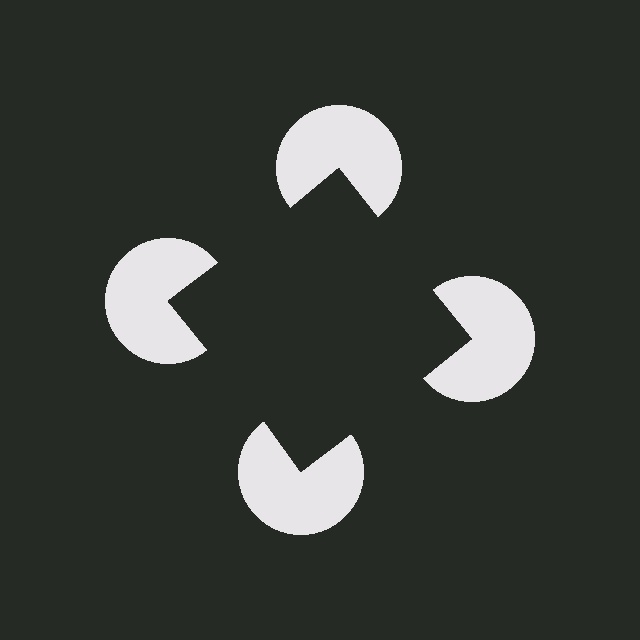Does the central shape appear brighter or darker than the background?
It typically appears slightly darker than the background, even though no actual brightness change is drawn.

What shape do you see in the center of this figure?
An illusory square — its edges are inferred from the aligned wedge cuts in the pac-man discs, not physically drawn.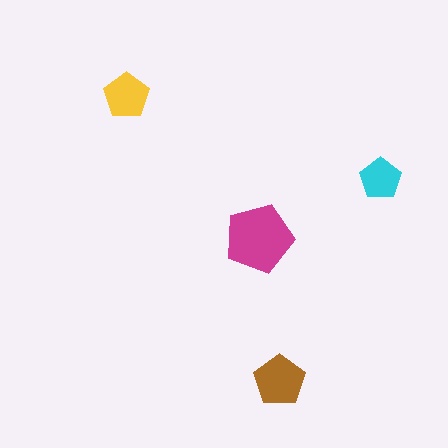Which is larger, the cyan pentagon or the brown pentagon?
The brown one.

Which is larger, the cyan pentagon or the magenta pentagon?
The magenta one.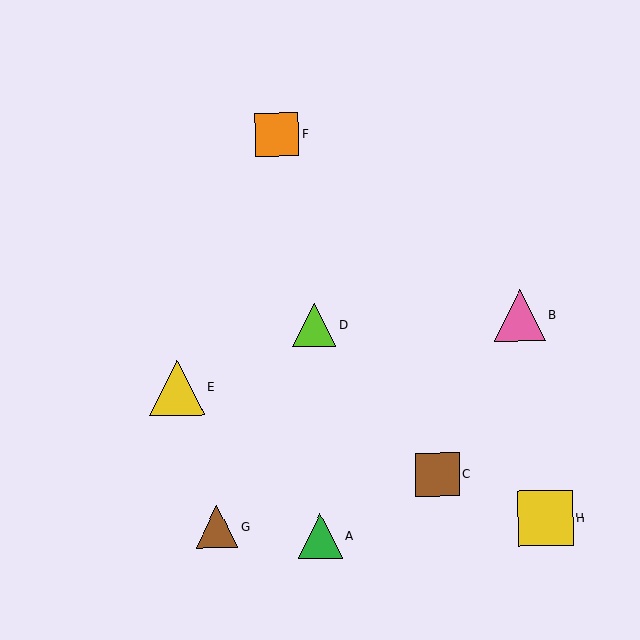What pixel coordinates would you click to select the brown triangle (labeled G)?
Click at (217, 527) to select the brown triangle G.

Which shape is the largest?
The yellow square (labeled H) is the largest.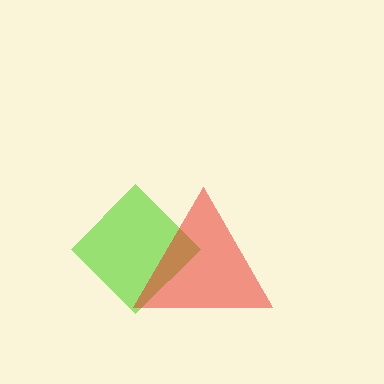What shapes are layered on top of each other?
The layered shapes are: a lime diamond, a red triangle.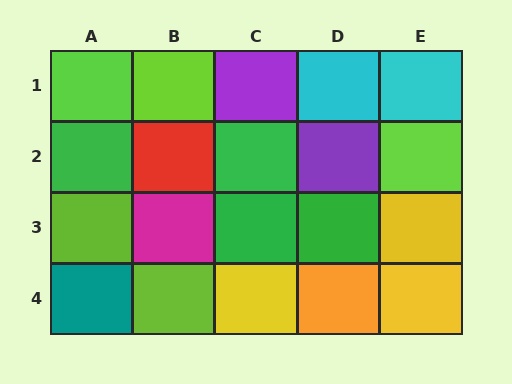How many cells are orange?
1 cell is orange.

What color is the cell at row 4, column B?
Lime.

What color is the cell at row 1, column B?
Lime.